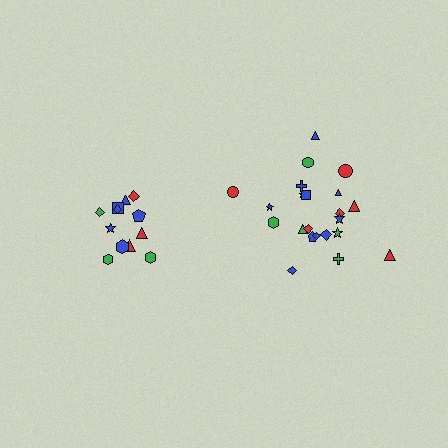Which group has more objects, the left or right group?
The right group.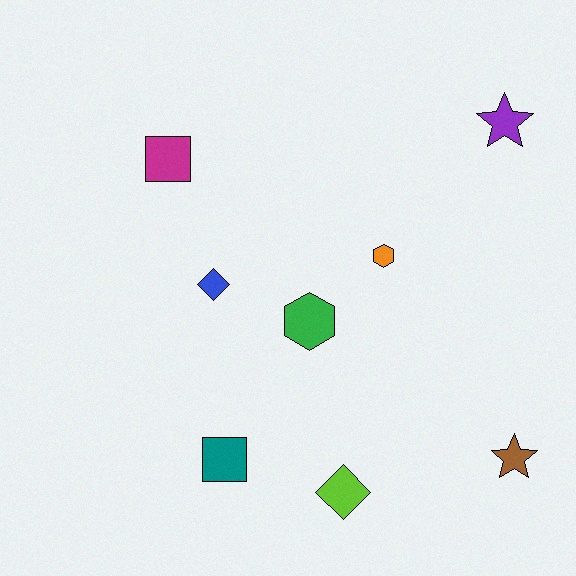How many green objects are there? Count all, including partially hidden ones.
There is 1 green object.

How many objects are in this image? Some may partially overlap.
There are 8 objects.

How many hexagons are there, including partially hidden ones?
There are 2 hexagons.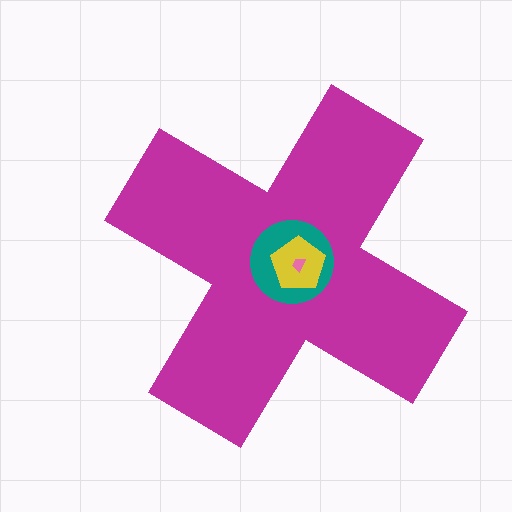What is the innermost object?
The pink trapezoid.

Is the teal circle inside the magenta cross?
Yes.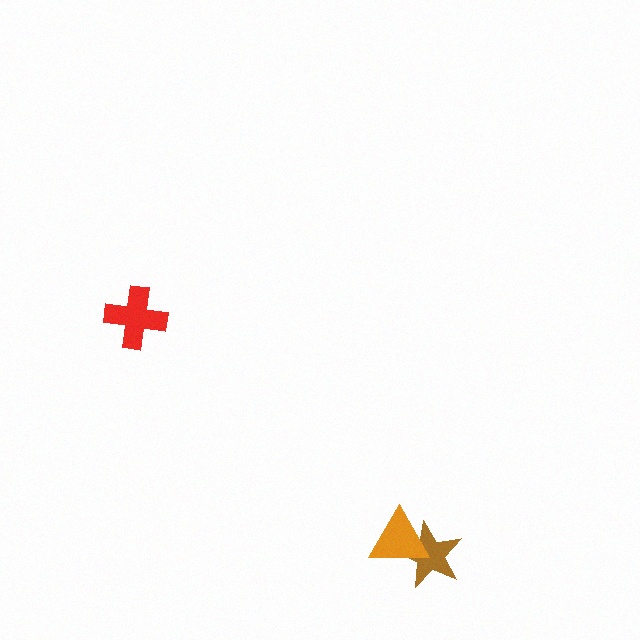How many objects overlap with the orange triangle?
1 object overlaps with the orange triangle.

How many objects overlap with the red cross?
0 objects overlap with the red cross.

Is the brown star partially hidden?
Yes, it is partially covered by another shape.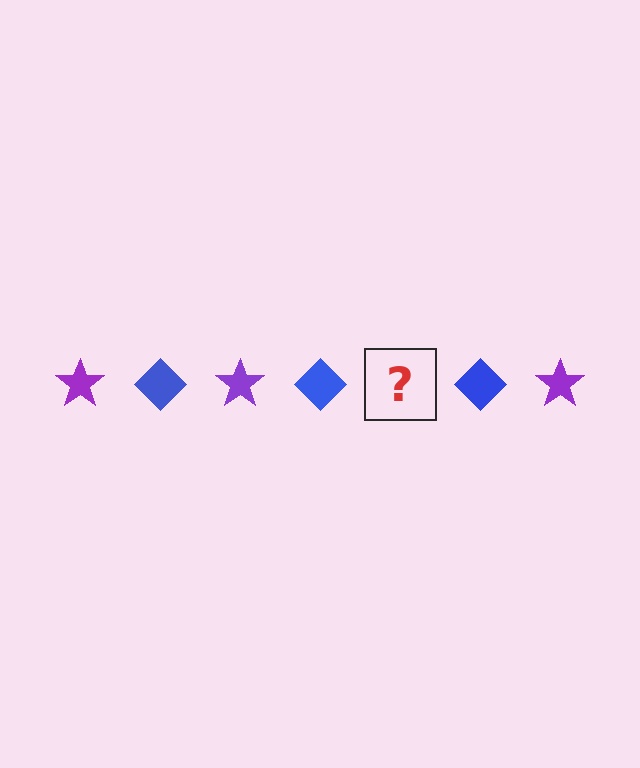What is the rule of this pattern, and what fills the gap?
The rule is that the pattern alternates between purple star and blue diamond. The gap should be filled with a purple star.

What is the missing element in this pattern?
The missing element is a purple star.